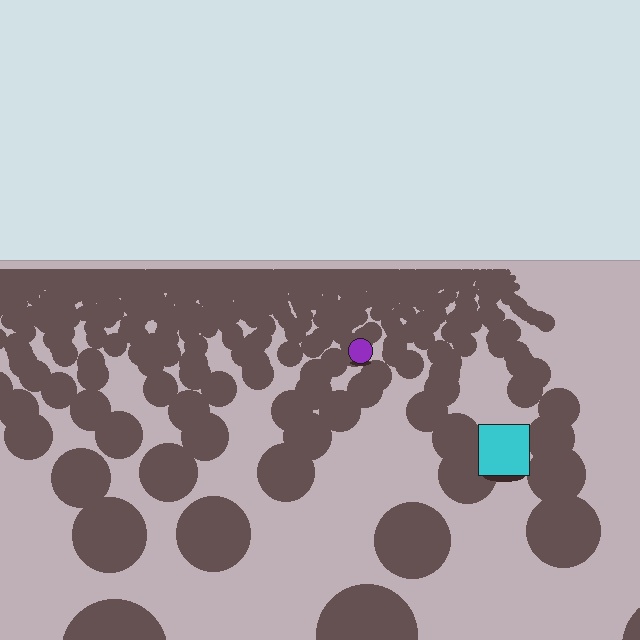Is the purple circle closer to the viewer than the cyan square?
No. The cyan square is closer — you can tell from the texture gradient: the ground texture is coarser near it.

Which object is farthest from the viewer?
The purple circle is farthest from the viewer. It appears smaller and the ground texture around it is denser.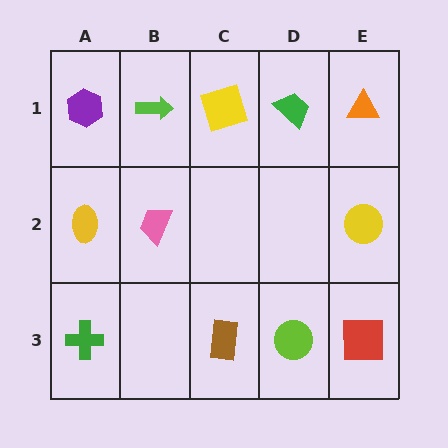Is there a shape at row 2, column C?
No, that cell is empty.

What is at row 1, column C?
A yellow square.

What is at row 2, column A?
A yellow ellipse.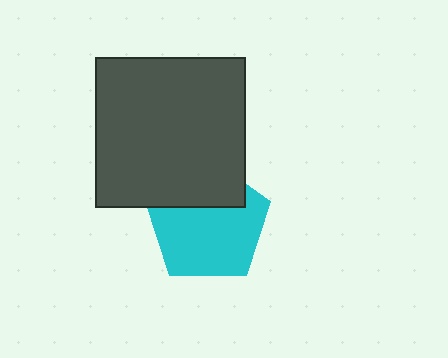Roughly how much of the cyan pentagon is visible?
Most of it is visible (roughly 69%).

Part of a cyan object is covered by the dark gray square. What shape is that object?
It is a pentagon.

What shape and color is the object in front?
The object in front is a dark gray square.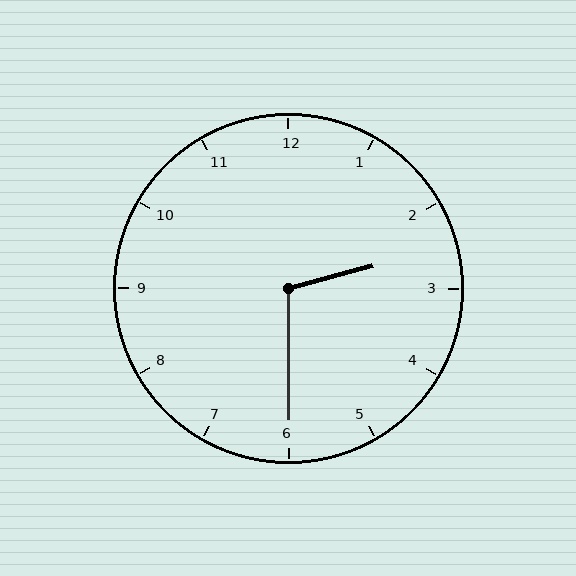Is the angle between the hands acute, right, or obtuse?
It is obtuse.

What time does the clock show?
2:30.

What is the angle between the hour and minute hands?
Approximately 105 degrees.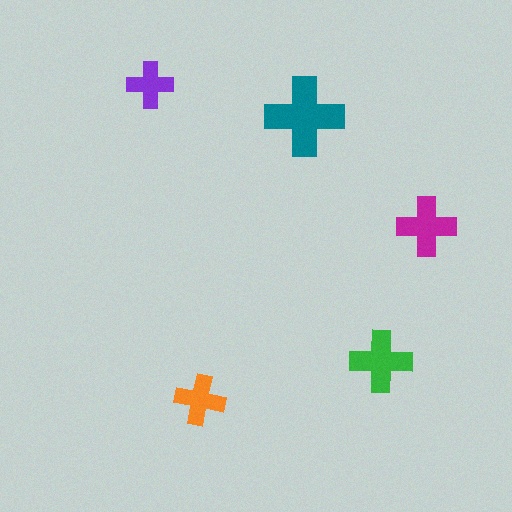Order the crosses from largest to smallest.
the teal one, the green one, the magenta one, the orange one, the purple one.